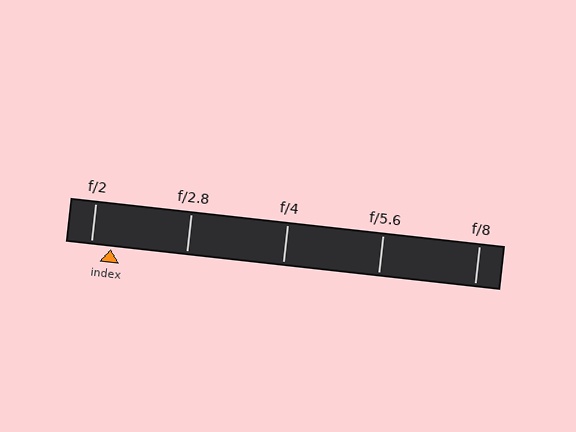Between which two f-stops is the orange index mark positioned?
The index mark is between f/2 and f/2.8.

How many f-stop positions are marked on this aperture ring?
There are 5 f-stop positions marked.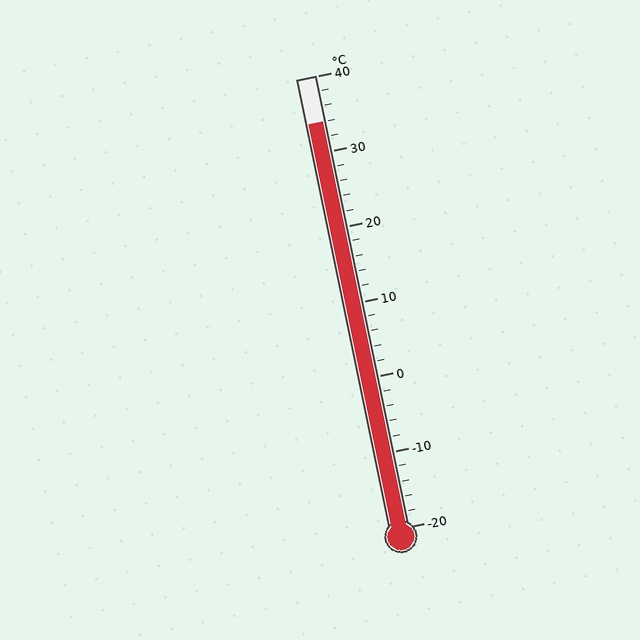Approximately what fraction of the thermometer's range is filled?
The thermometer is filled to approximately 90% of its range.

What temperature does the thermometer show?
The thermometer shows approximately 34°C.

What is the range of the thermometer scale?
The thermometer scale ranges from -20°C to 40°C.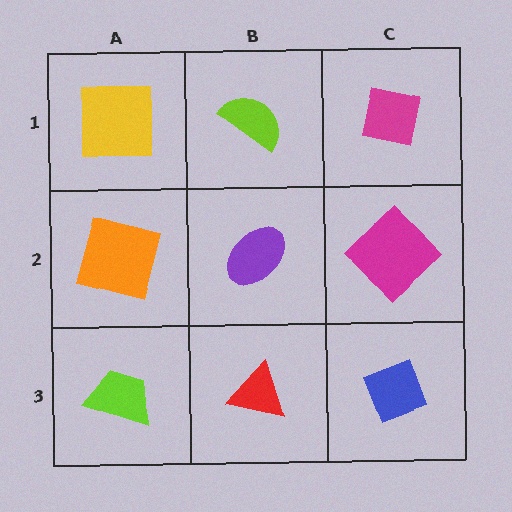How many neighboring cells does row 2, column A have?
3.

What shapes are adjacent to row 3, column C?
A magenta diamond (row 2, column C), a red triangle (row 3, column B).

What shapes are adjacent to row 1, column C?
A magenta diamond (row 2, column C), a lime semicircle (row 1, column B).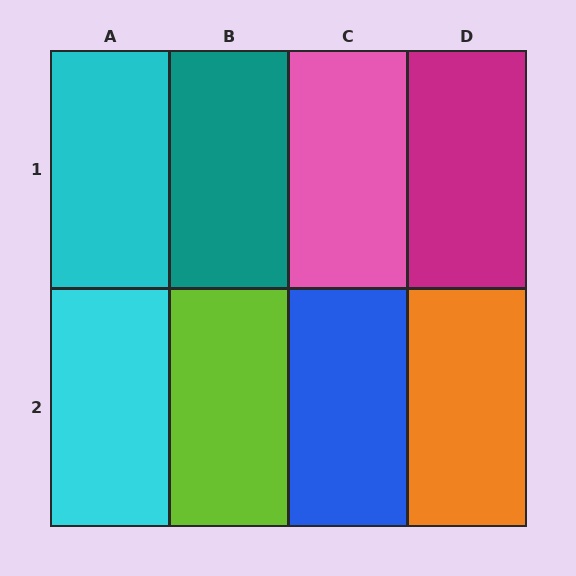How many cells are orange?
1 cell is orange.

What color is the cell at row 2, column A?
Cyan.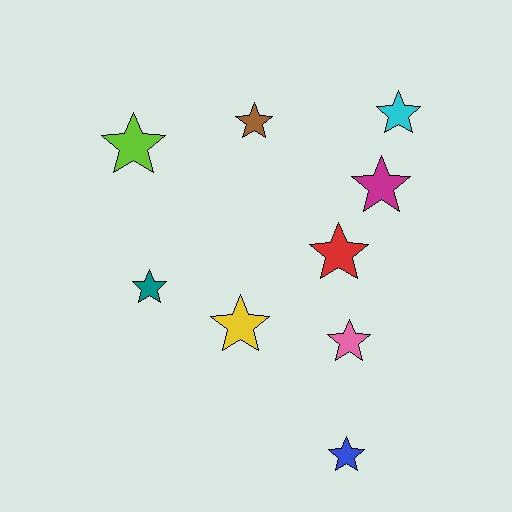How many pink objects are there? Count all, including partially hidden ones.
There is 1 pink object.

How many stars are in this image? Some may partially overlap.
There are 9 stars.